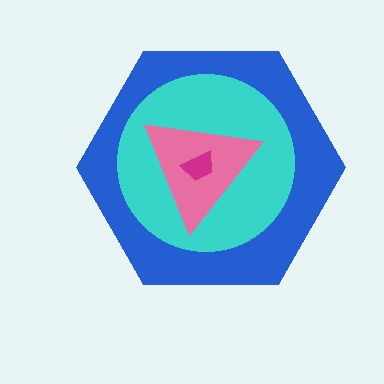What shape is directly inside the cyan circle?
The pink triangle.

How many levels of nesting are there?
4.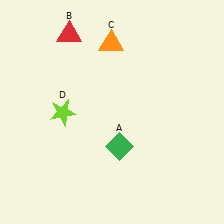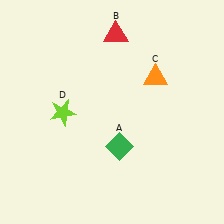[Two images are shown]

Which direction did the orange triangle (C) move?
The orange triangle (C) moved right.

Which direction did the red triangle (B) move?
The red triangle (B) moved right.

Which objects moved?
The objects that moved are: the red triangle (B), the orange triangle (C).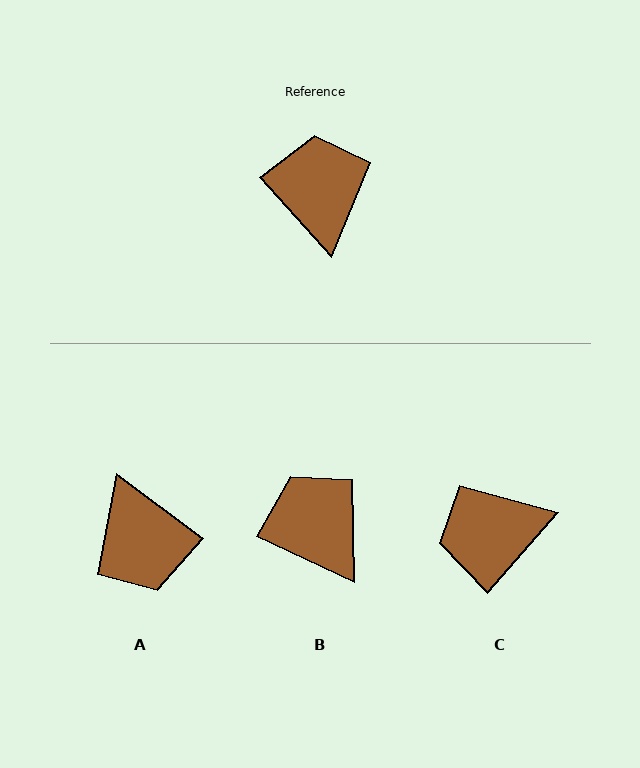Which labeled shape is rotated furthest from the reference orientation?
A, about 169 degrees away.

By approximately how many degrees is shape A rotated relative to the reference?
Approximately 169 degrees clockwise.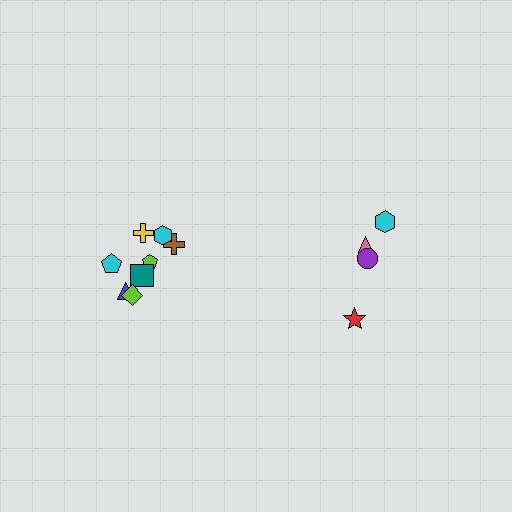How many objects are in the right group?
There are 4 objects.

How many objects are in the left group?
There are 8 objects.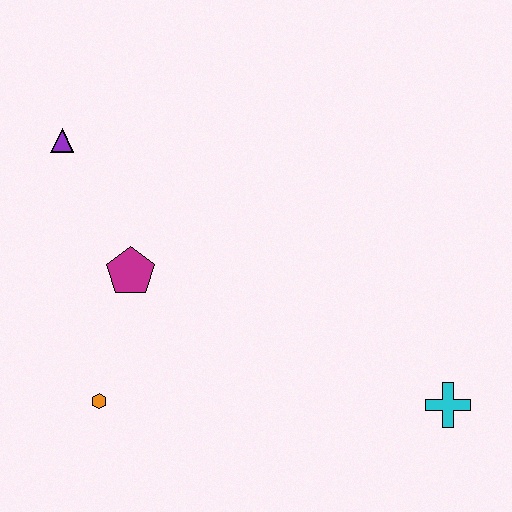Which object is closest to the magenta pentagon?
The orange hexagon is closest to the magenta pentagon.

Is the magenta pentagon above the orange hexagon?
Yes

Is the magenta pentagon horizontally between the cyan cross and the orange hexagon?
Yes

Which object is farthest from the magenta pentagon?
The cyan cross is farthest from the magenta pentagon.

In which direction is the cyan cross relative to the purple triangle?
The cyan cross is to the right of the purple triangle.